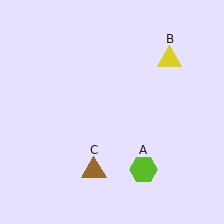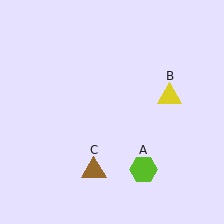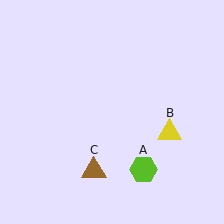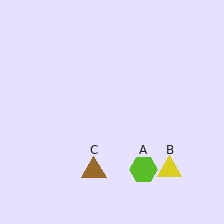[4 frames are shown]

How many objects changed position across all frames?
1 object changed position: yellow triangle (object B).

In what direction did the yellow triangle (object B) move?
The yellow triangle (object B) moved down.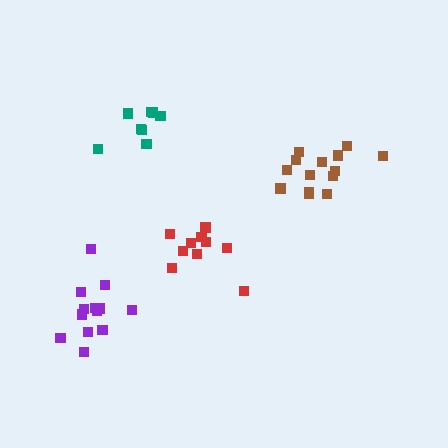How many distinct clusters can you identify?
There are 4 distinct clusters.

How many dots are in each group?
Group 1: 10 dots, Group 2: 14 dots, Group 3: 13 dots, Group 4: 8 dots (45 total).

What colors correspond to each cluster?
The clusters are colored: red, brown, purple, teal.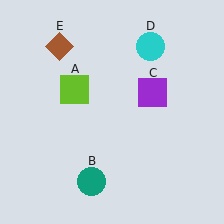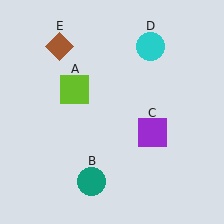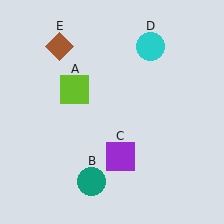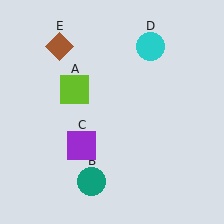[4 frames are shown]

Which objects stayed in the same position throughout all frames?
Lime square (object A) and teal circle (object B) and cyan circle (object D) and brown diamond (object E) remained stationary.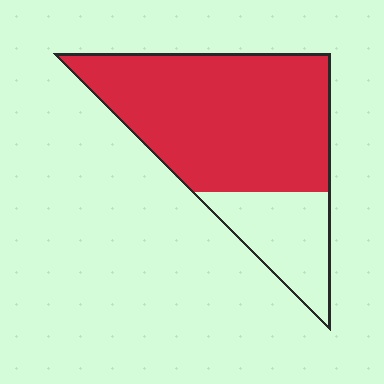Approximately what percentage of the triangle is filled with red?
Approximately 75%.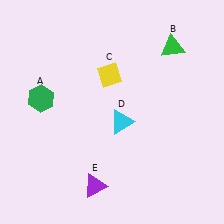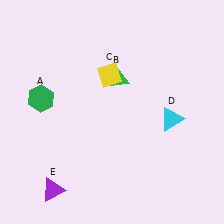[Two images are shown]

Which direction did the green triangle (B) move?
The green triangle (B) moved left.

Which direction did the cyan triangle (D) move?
The cyan triangle (D) moved right.